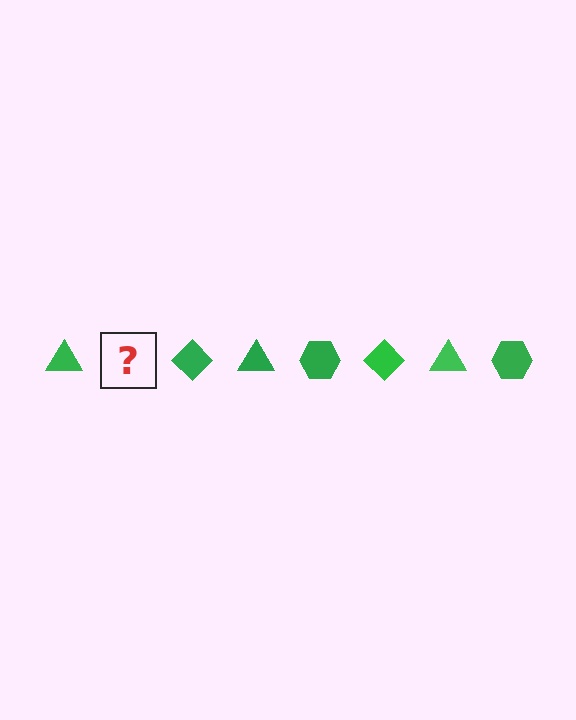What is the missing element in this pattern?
The missing element is a green hexagon.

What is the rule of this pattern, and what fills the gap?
The rule is that the pattern cycles through triangle, hexagon, diamond shapes in green. The gap should be filled with a green hexagon.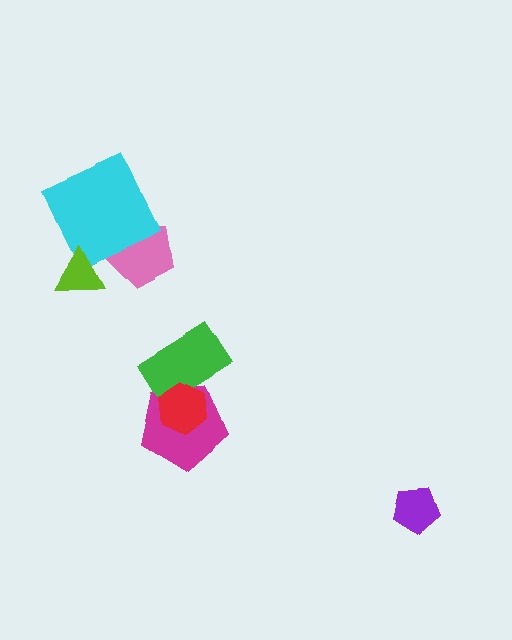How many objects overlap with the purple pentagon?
0 objects overlap with the purple pentagon.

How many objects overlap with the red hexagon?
2 objects overlap with the red hexagon.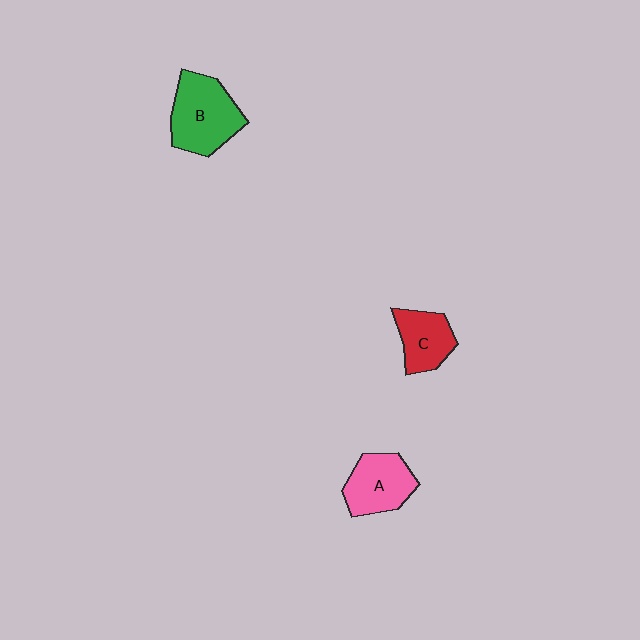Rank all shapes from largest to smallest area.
From largest to smallest: B (green), A (pink), C (red).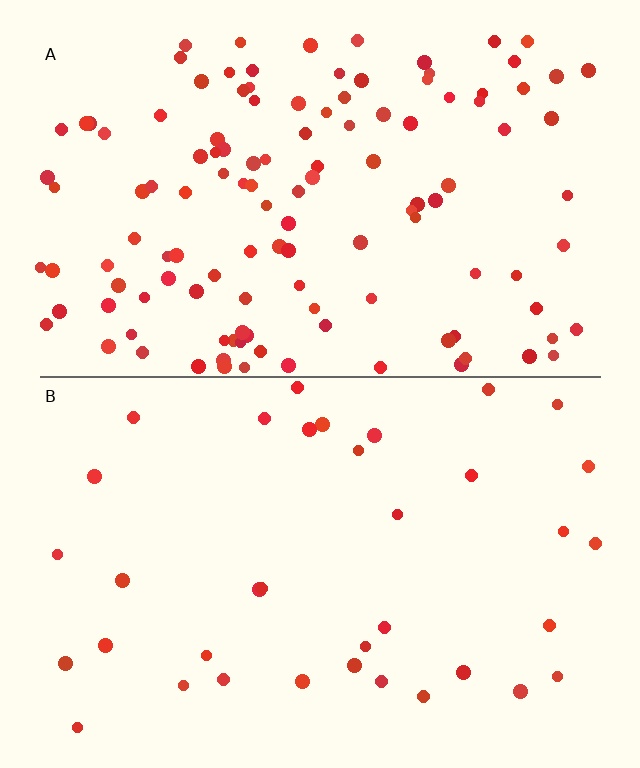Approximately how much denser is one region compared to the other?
Approximately 3.4× — region A over region B.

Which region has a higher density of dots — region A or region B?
A (the top).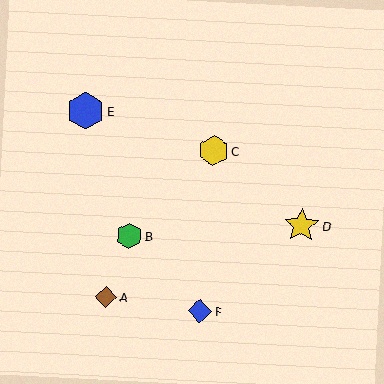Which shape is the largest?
The blue hexagon (labeled E) is the largest.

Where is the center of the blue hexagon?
The center of the blue hexagon is at (86, 111).